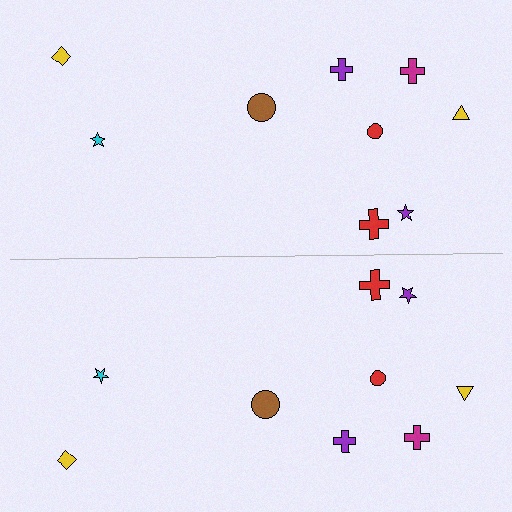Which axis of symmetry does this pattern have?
The pattern has a horizontal axis of symmetry running through the center of the image.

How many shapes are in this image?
There are 18 shapes in this image.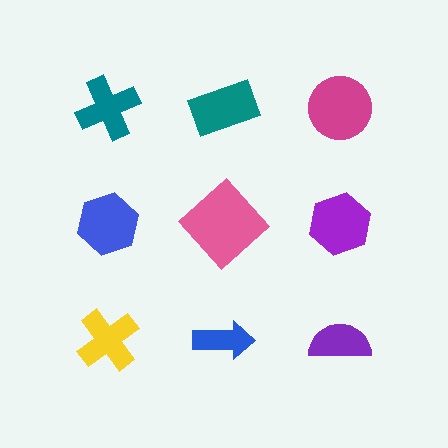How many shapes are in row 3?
3 shapes.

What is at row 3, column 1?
A yellow cross.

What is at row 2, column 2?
A pink diamond.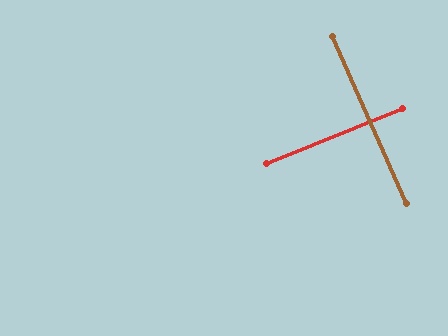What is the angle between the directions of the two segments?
Approximately 88 degrees.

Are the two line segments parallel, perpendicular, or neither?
Perpendicular — they meet at approximately 88°.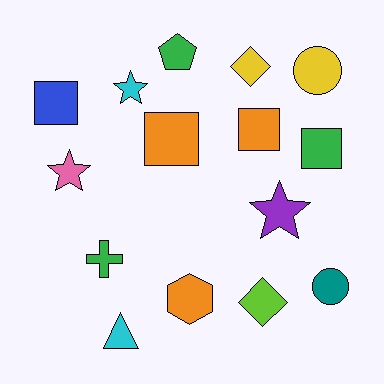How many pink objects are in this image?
There is 1 pink object.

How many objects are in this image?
There are 15 objects.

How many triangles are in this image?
There is 1 triangle.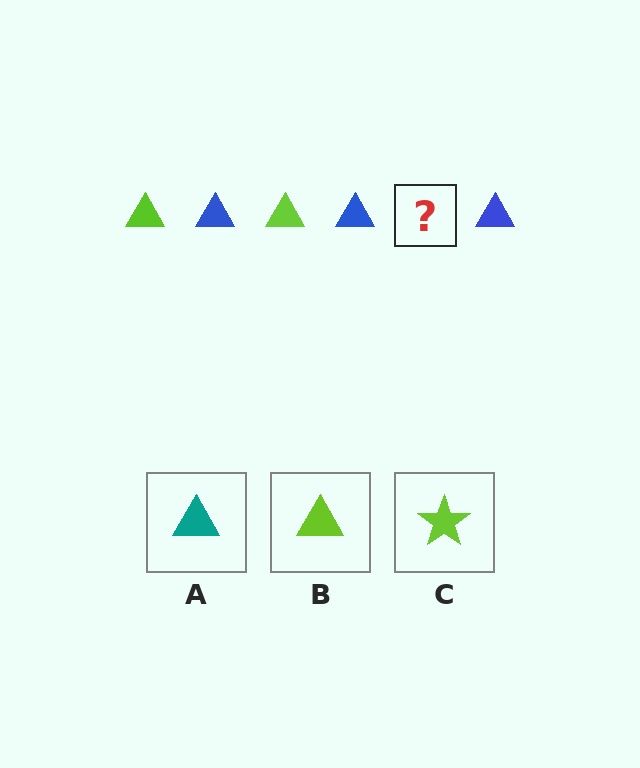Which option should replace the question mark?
Option B.